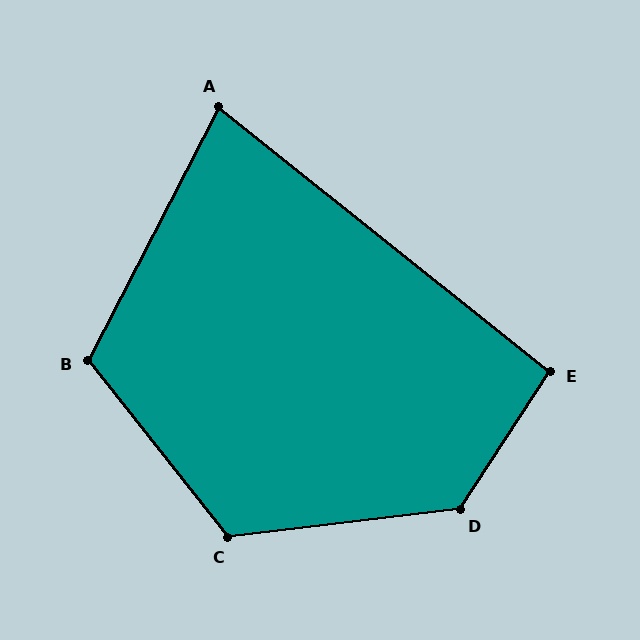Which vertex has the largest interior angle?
D, at approximately 130 degrees.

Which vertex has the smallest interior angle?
A, at approximately 79 degrees.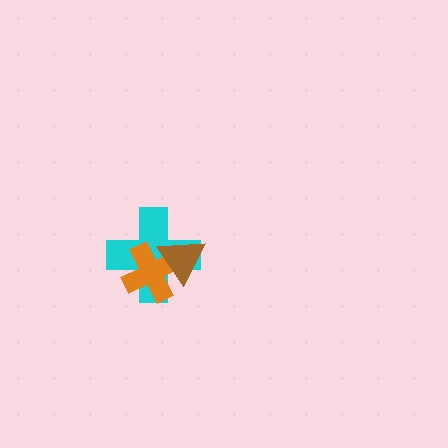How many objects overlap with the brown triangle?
2 objects overlap with the brown triangle.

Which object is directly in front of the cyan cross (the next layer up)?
The orange cross is directly in front of the cyan cross.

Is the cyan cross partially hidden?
Yes, it is partially covered by another shape.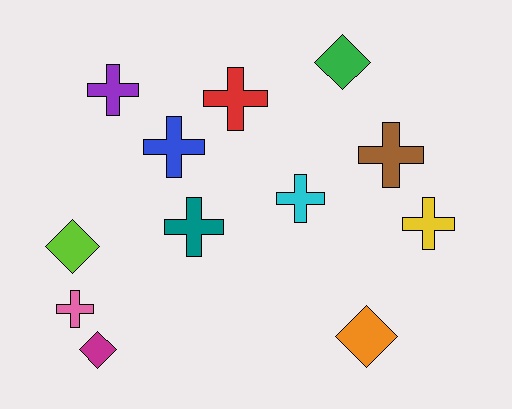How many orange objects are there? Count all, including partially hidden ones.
There is 1 orange object.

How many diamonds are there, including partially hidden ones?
There are 4 diamonds.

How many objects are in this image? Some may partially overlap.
There are 12 objects.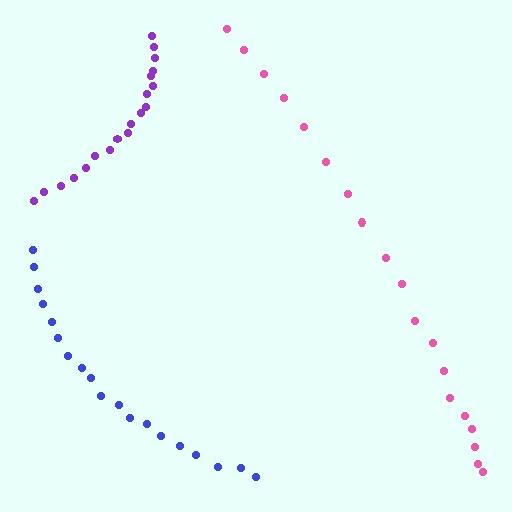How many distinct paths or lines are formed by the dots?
There are 3 distinct paths.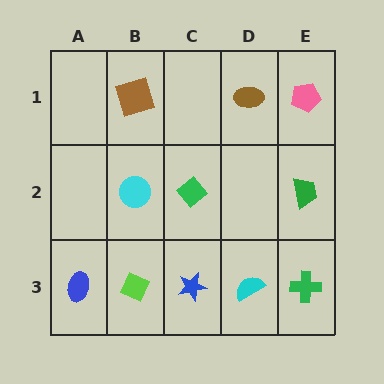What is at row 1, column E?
A pink pentagon.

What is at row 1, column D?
A brown ellipse.